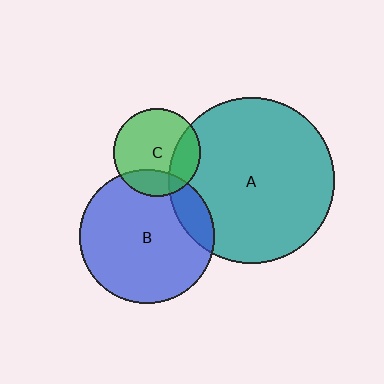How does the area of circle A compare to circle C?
Approximately 3.6 times.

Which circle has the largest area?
Circle A (teal).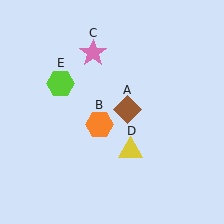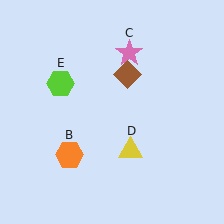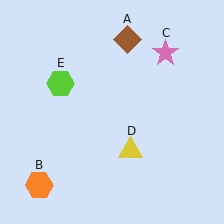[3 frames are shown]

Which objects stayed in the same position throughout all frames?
Yellow triangle (object D) and lime hexagon (object E) remained stationary.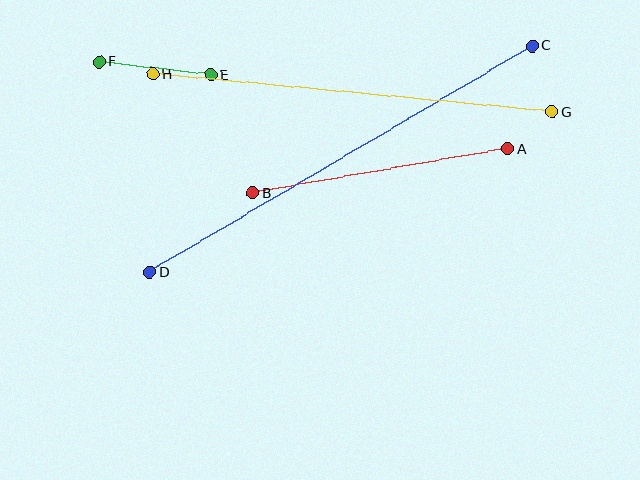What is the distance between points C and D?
The distance is approximately 445 pixels.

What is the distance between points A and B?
The distance is approximately 259 pixels.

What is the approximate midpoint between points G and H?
The midpoint is at approximately (352, 93) pixels.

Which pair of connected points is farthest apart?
Points C and D are farthest apart.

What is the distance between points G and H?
The distance is approximately 401 pixels.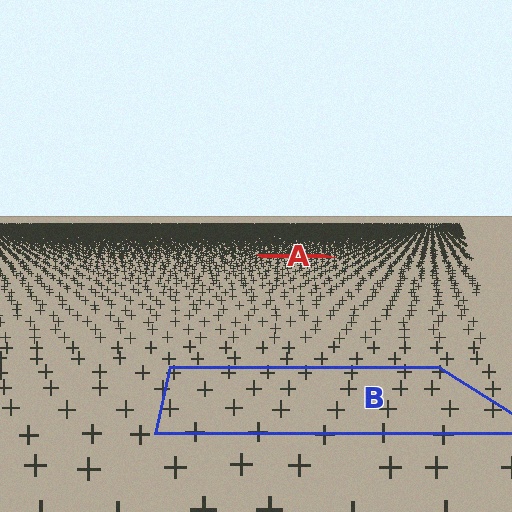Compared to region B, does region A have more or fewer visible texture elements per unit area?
Region A has more texture elements per unit area — they are packed more densely because it is farther away.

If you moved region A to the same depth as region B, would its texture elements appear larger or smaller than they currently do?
They would appear larger. At a closer depth, the same texture elements are projected at a bigger on-screen size.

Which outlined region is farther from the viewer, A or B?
Region A is farther from the viewer — the texture elements inside it appear smaller and more densely packed.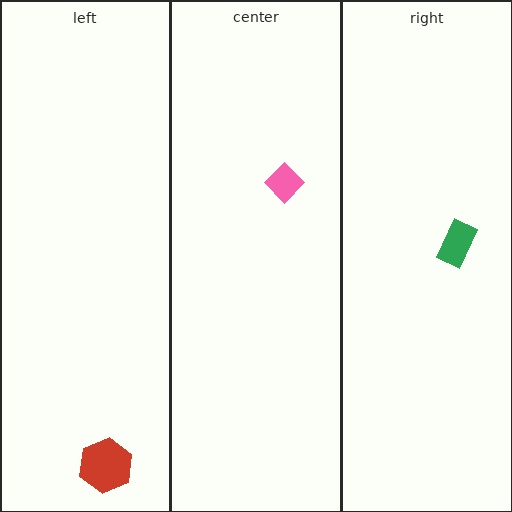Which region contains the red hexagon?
The left region.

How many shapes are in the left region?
1.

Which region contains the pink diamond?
The center region.